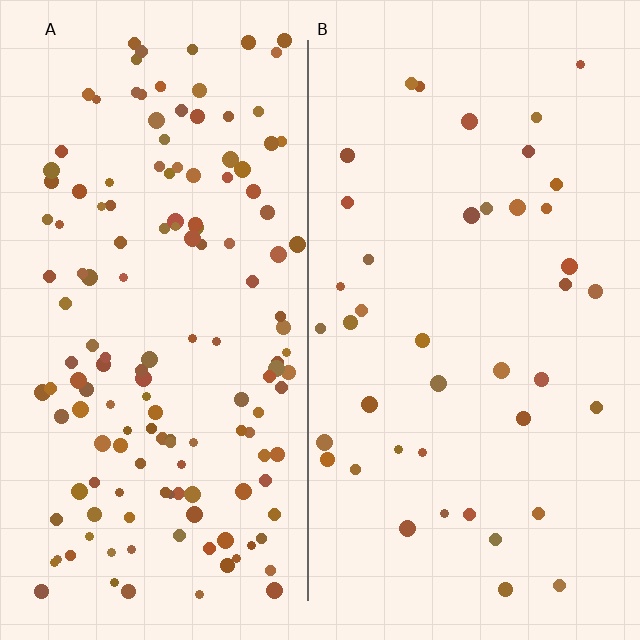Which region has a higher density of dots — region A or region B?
A (the left).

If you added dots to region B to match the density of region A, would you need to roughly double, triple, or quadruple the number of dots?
Approximately quadruple.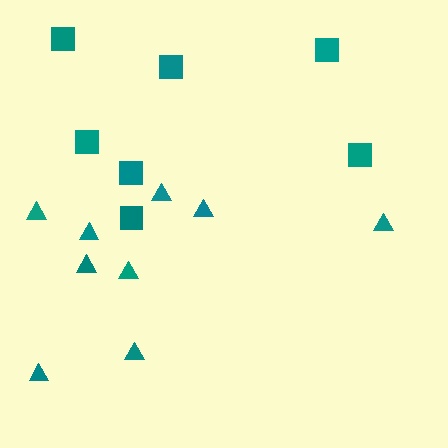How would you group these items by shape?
There are 2 groups: one group of triangles (9) and one group of squares (7).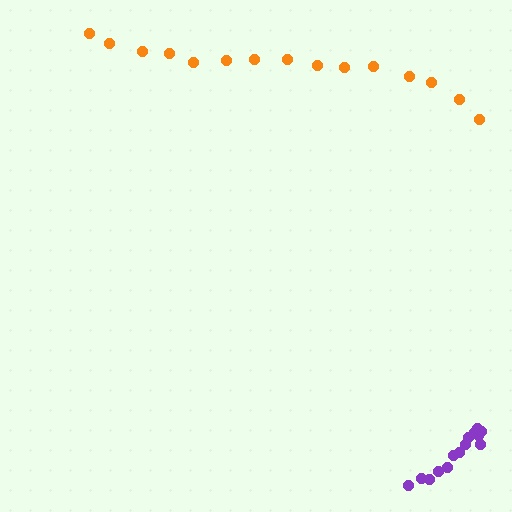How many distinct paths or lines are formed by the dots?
There are 2 distinct paths.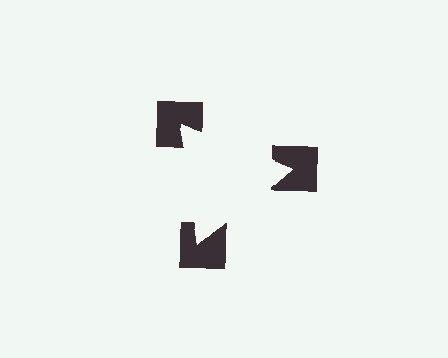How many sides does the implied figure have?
3 sides.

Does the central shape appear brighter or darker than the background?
It typically appears slightly brighter than the background, even though no actual brightness change is drawn.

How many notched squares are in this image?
There are 3 — one at each vertex of the illusory triangle.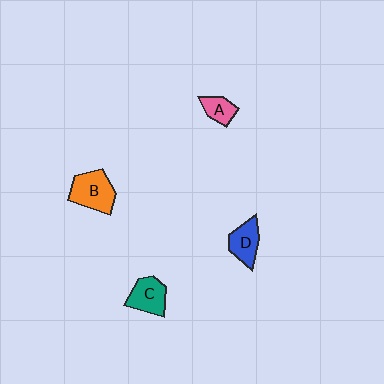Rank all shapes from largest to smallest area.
From largest to smallest: B (orange), C (teal), D (blue), A (pink).